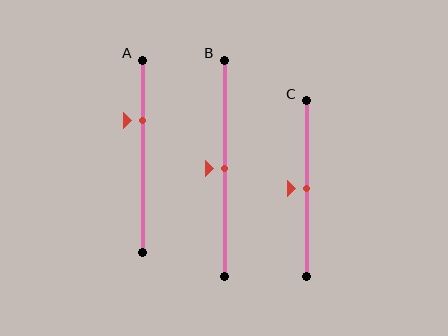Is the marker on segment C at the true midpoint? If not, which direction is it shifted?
Yes, the marker on segment C is at the true midpoint.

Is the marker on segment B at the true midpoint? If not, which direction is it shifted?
Yes, the marker on segment B is at the true midpoint.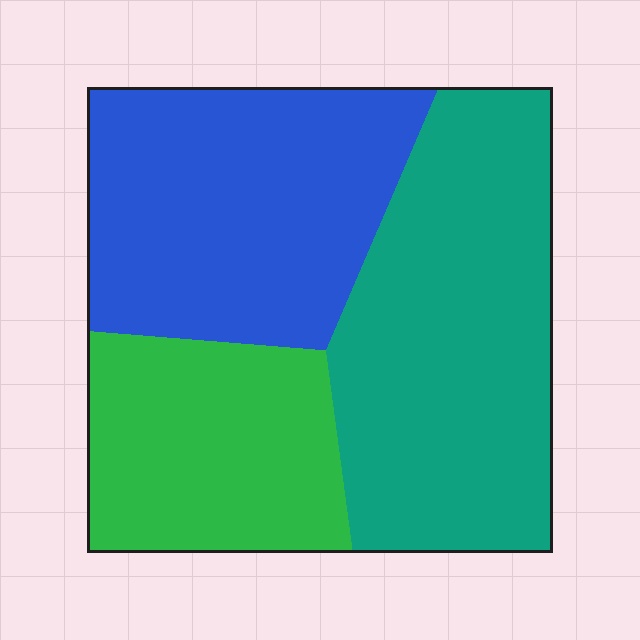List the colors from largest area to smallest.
From largest to smallest: teal, blue, green.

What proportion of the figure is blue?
Blue takes up about one third (1/3) of the figure.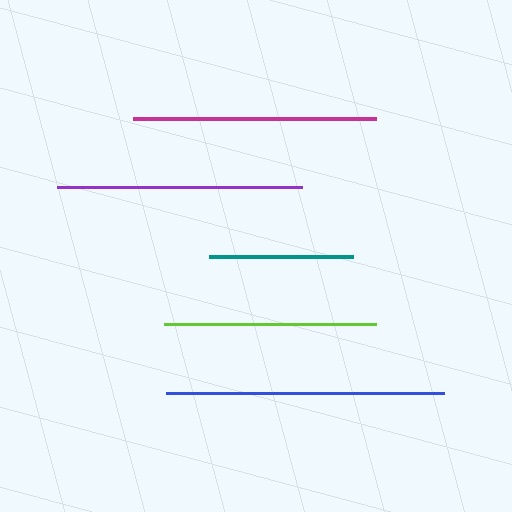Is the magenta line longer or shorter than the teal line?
The magenta line is longer than the teal line.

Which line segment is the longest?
The blue line is the longest at approximately 278 pixels.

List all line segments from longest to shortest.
From longest to shortest: blue, purple, magenta, lime, teal.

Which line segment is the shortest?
The teal line is the shortest at approximately 143 pixels.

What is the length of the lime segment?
The lime segment is approximately 212 pixels long.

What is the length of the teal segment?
The teal segment is approximately 143 pixels long.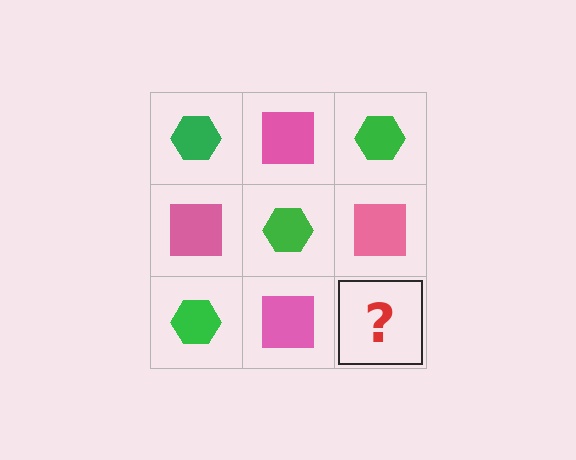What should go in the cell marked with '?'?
The missing cell should contain a green hexagon.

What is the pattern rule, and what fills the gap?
The rule is that it alternates green hexagon and pink square in a checkerboard pattern. The gap should be filled with a green hexagon.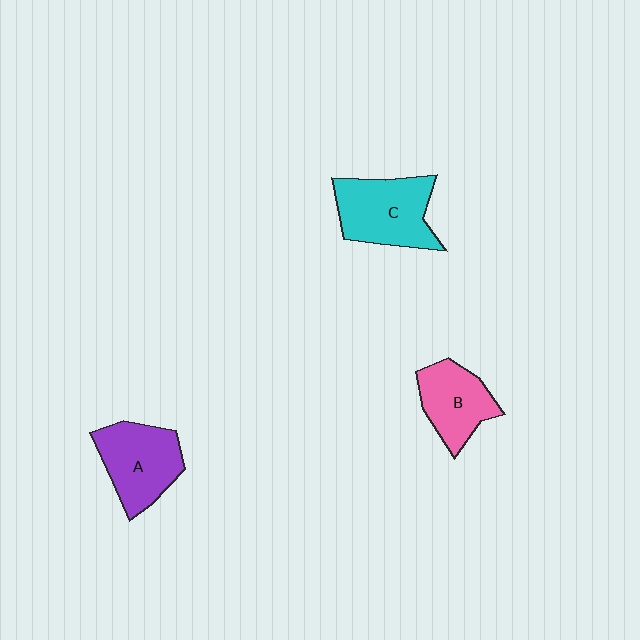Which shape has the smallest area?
Shape B (pink).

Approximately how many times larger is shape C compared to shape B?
Approximately 1.3 times.